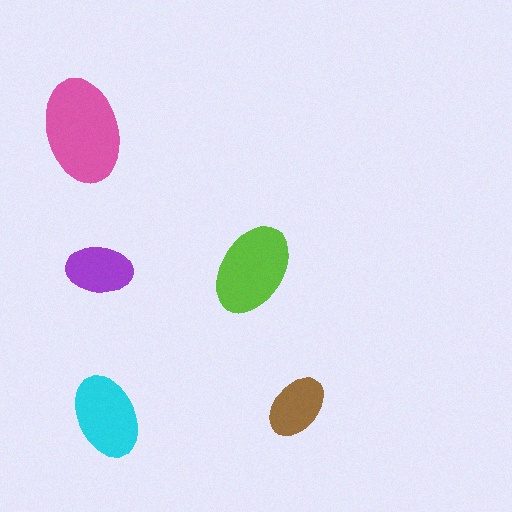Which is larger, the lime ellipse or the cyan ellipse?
The lime one.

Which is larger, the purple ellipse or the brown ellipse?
The purple one.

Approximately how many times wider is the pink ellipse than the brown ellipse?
About 1.5 times wider.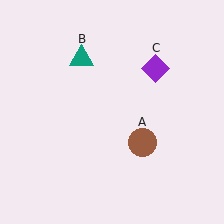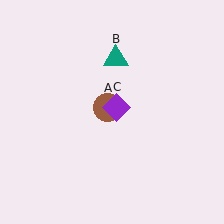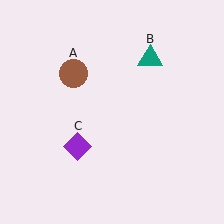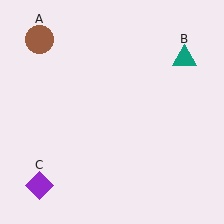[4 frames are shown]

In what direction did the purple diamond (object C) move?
The purple diamond (object C) moved down and to the left.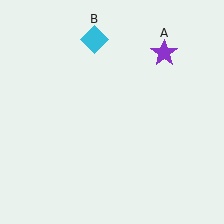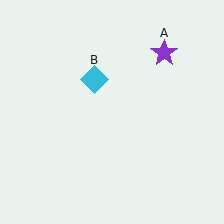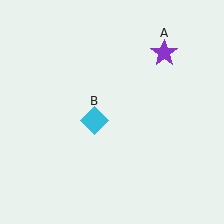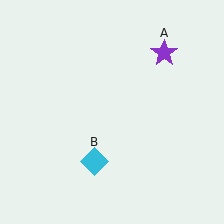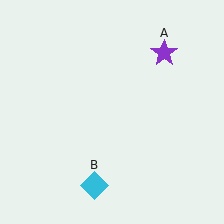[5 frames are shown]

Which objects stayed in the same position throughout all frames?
Purple star (object A) remained stationary.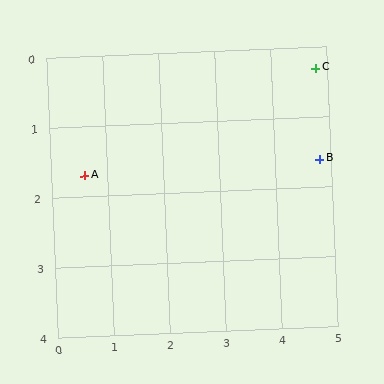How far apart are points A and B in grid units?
Points A and B are about 4.2 grid units apart.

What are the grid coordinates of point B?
Point B is at approximately (4.8, 1.6).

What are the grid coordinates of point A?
Point A is at approximately (0.6, 1.7).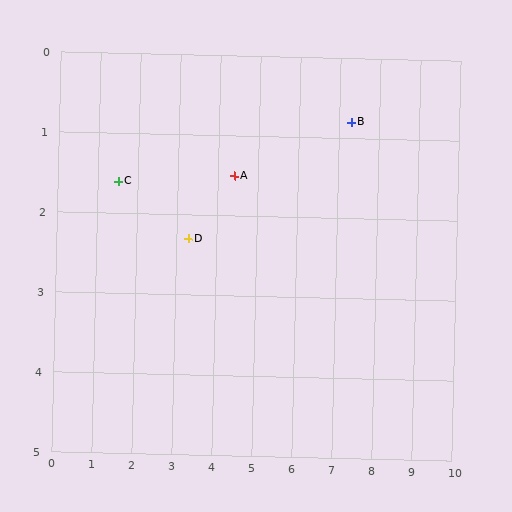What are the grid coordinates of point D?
Point D is at approximately (3.3, 2.3).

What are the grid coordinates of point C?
Point C is at approximately (1.5, 1.6).